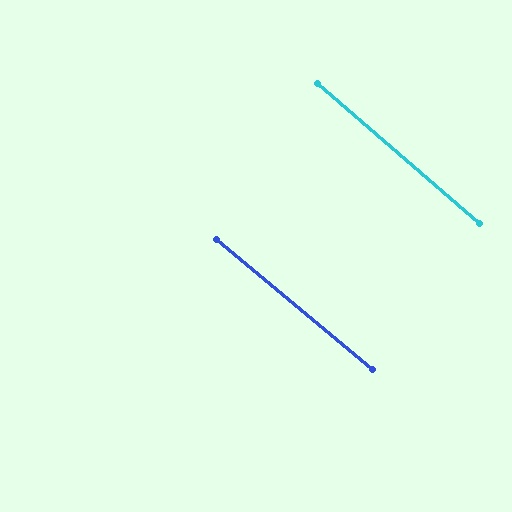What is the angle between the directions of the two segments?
Approximately 1 degree.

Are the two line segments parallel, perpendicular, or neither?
Parallel — their directions differ by only 1.2°.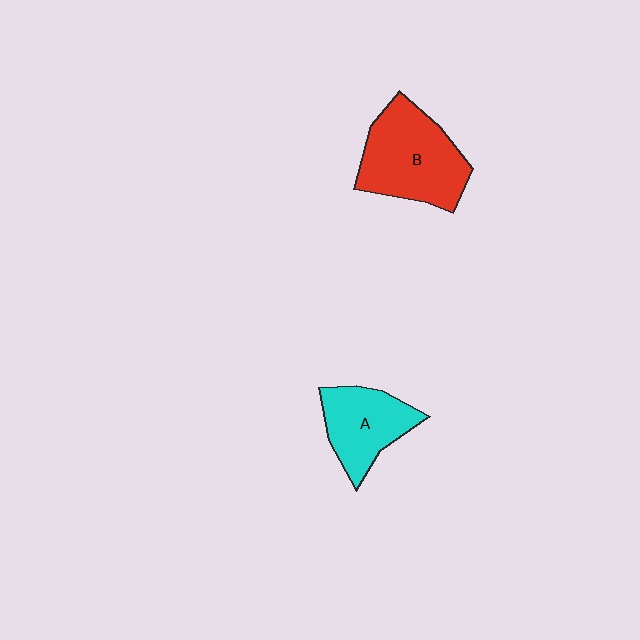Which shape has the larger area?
Shape B (red).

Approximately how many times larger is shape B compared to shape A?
Approximately 1.4 times.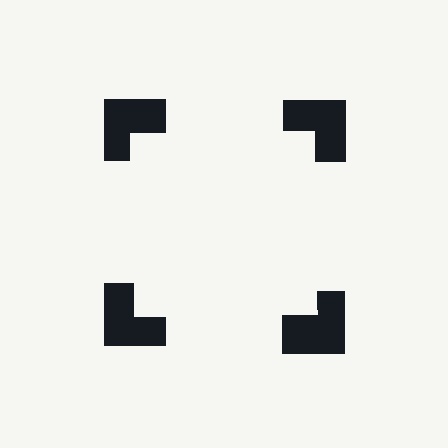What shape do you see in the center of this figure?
An illusory square — its edges are inferred from the aligned wedge cuts in the notched squares, not physically drawn.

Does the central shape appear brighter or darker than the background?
It typically appears slightly brighter than the background, even though no actual brightness change is drawn.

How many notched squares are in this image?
There are 4 — one at each vertex of the illusory square.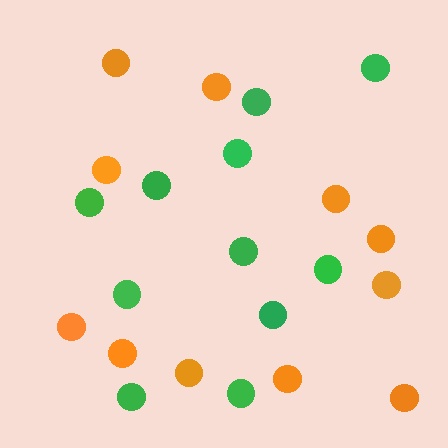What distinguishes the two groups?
There are 2 groups: one group of green circles (11) and one group of orange circles (11).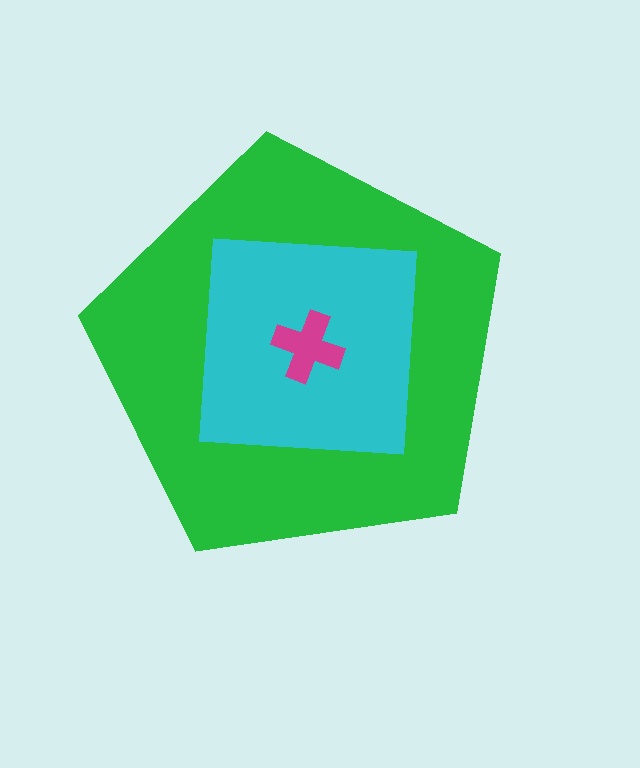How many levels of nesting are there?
3.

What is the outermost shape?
The green pentagon.